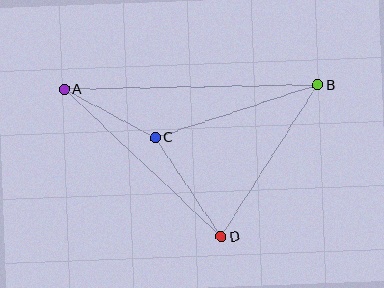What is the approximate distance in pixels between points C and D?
The distance between C and D is approximately 119 pixels.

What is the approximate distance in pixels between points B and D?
The distance between B and D is approximately 180 pixels.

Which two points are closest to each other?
Points A and C are closest to each other.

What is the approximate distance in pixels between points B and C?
The distance between B and C is approximately 171 pixels.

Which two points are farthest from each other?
Points A and B are farthest from each other.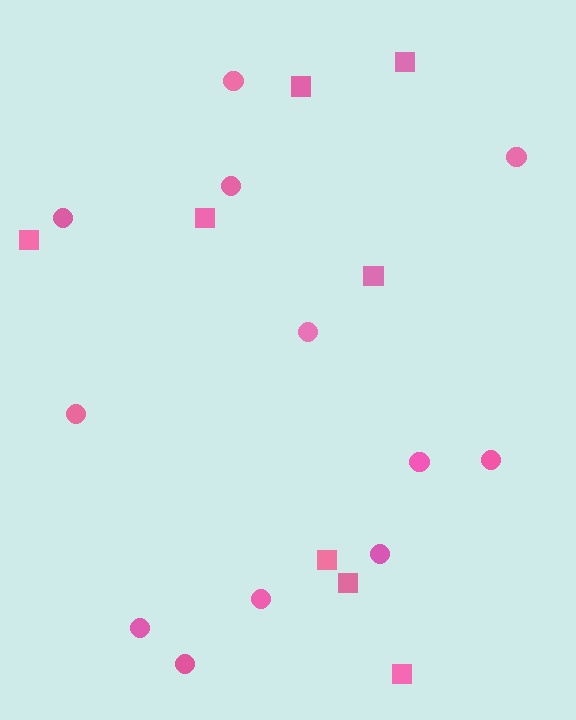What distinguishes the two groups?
There are 2 groups: one group of circles (12) and one group of squares (8).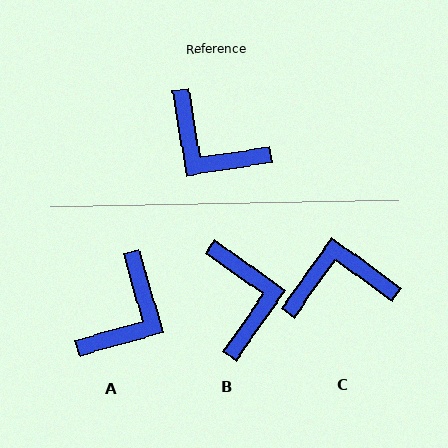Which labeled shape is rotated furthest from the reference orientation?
B, about 136 degrees away.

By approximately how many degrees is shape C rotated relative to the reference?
Approximately 135 degrees clockwise.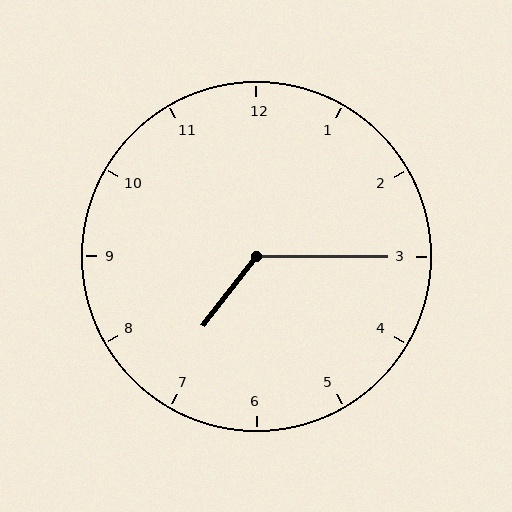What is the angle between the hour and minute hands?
Approximately 128 degrees.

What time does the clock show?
7:15.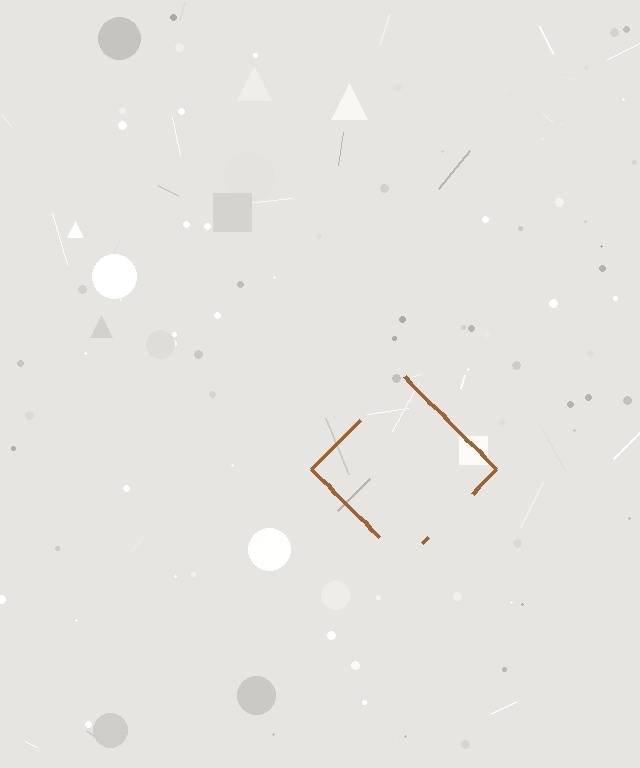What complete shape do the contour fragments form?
The contour fragments form a diamond.